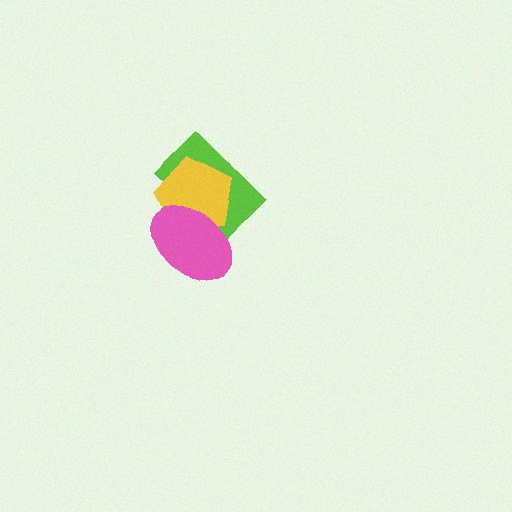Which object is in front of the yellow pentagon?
The pink ellipse is in front of the yellow pentagon.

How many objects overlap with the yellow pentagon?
2 objects overlap with the yellow pentagon.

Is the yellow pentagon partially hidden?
Yes, it is partially covered by another shape.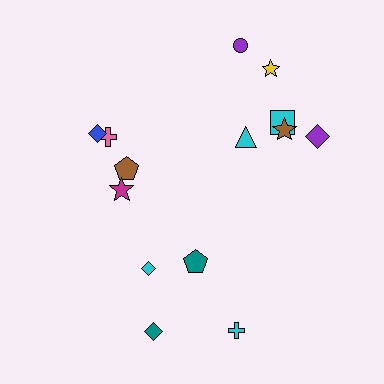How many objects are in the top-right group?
There are 6 objects.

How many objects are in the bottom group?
There are 4 objects.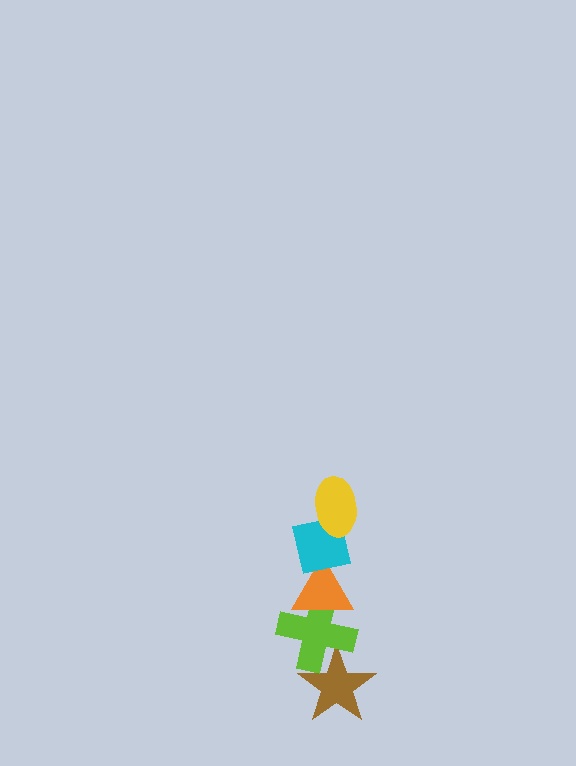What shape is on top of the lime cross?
The orange triangle is on top of the lime cross.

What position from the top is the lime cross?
The lime cross is 4th from the top.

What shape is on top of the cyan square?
The yellow ellipse is on top of the cyan square.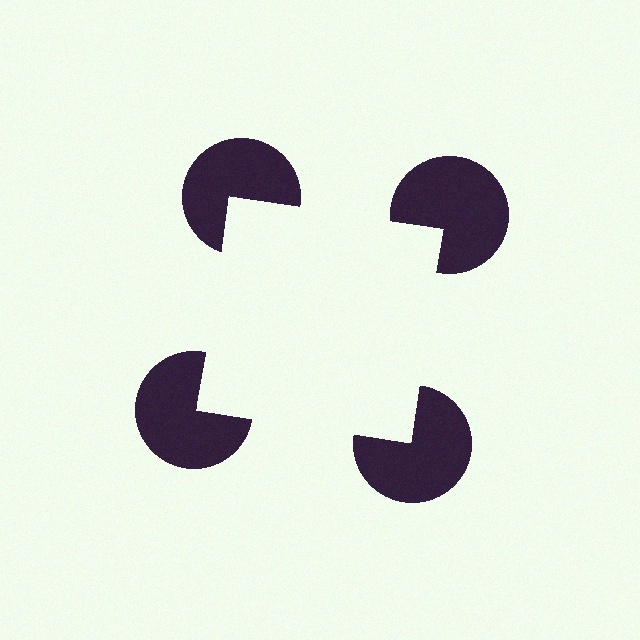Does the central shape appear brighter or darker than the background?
It typically appears slightly brighter than the background, even though no actual brightness change is drawn.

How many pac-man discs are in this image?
There are 4 — one at each vertex of the illusory square.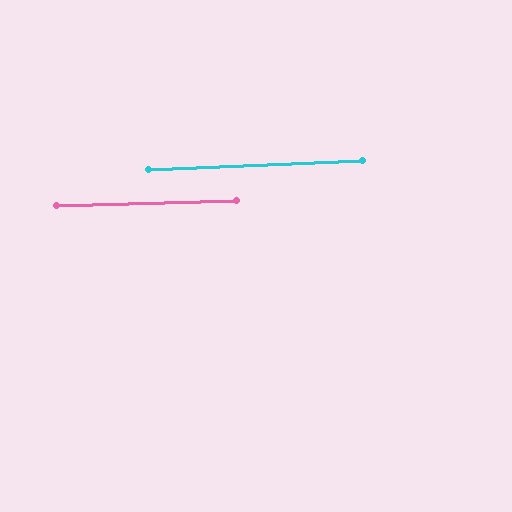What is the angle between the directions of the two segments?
Approximately 1 degree.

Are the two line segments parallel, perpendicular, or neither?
Parallel — their directions differ by only 0.8°.